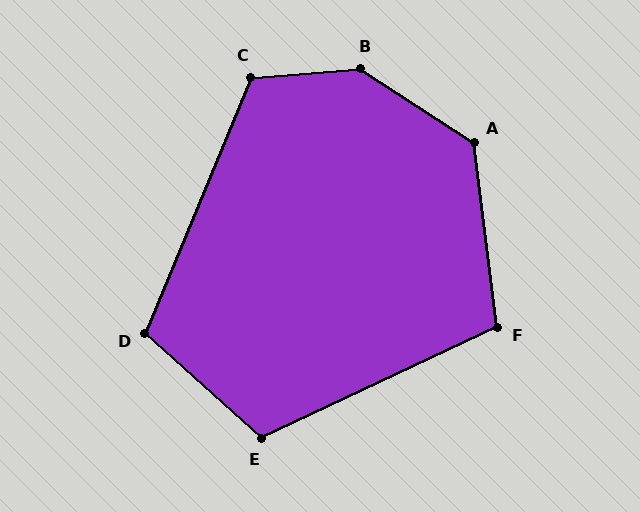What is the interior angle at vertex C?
Approximately 117 degrees (obtuse).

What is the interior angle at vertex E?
Approximately 113 degrees (obtuse).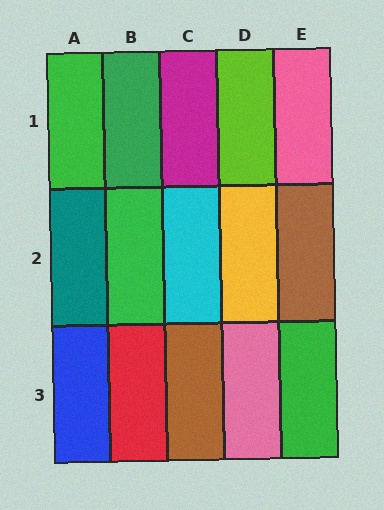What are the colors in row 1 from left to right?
Green, green, magenta, lime, pink.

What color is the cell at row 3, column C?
Brown.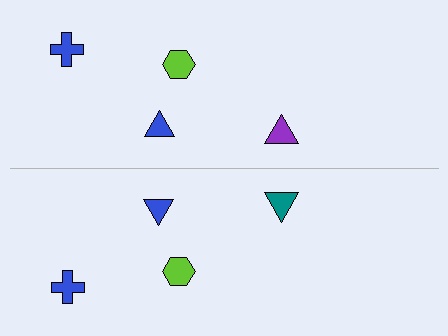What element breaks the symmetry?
The teal triangle on the bottom side breaks the symmetry — its mirror counterpart is purple.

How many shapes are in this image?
There are 8 shapes in this image.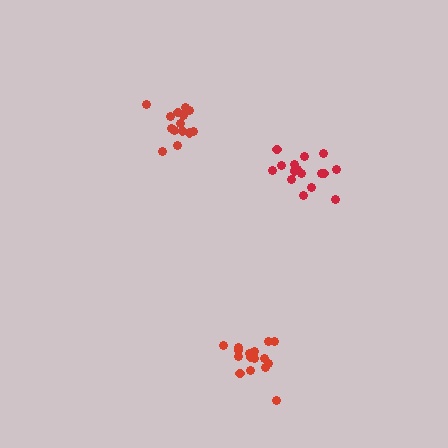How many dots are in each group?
Group 1: 16 dots, Group 2: 14 dots, Group 3: 16 dots (46 total).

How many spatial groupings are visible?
There are 3 spatial groupings.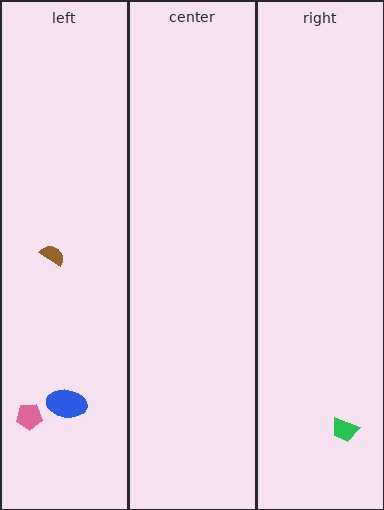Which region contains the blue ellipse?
The left region.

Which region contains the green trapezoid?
The right region.